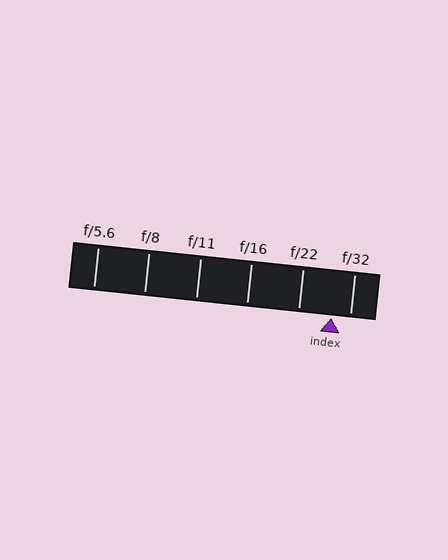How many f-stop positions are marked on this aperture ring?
There are 6 f-stop positions marked.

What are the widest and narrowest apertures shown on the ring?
The widest aperture shown is f/5.6 and the narrowest is f/32.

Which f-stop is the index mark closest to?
The index mark is closest to f/32.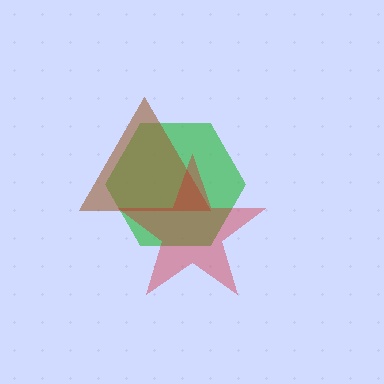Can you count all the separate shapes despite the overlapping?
Yes, there are 3 separate shapes.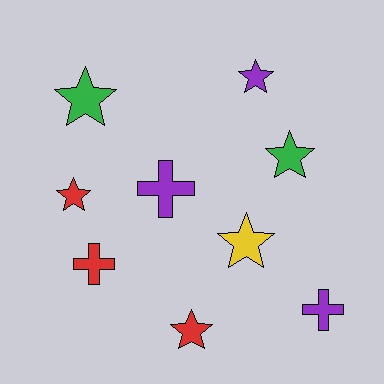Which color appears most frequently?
Purple, with 3 objects.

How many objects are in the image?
There are 9 objects.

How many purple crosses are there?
There are 2 purple crosses.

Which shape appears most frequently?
Star, with 6 objects.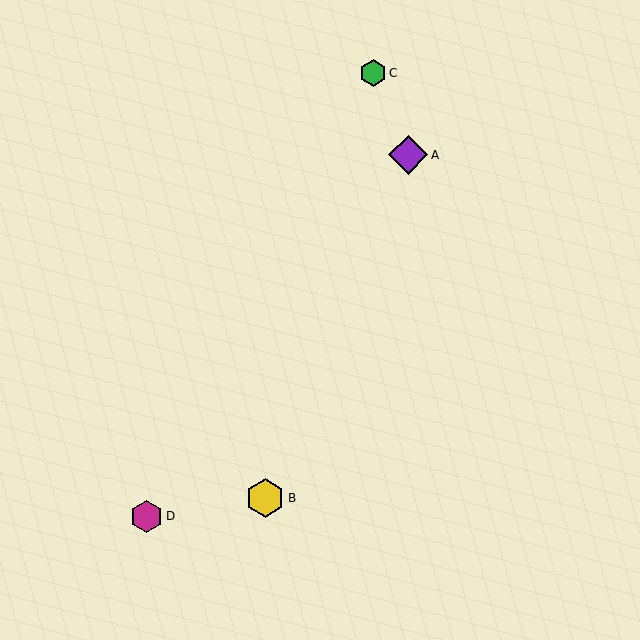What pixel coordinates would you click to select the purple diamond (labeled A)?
Click at (408, 155) to select the purple diamond A.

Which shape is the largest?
The purple diamond (labeled A) is the largest.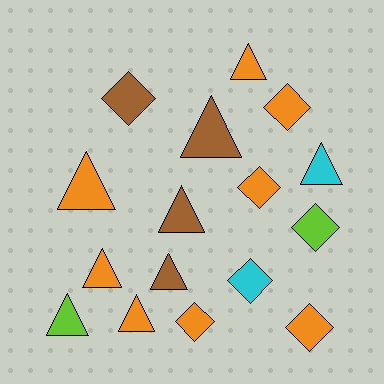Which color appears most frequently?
Orange, with 8 objects.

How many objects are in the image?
There are 16 objects.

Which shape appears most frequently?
Triangle, with 9 objects.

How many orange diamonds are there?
There are 4 orange diamonds.